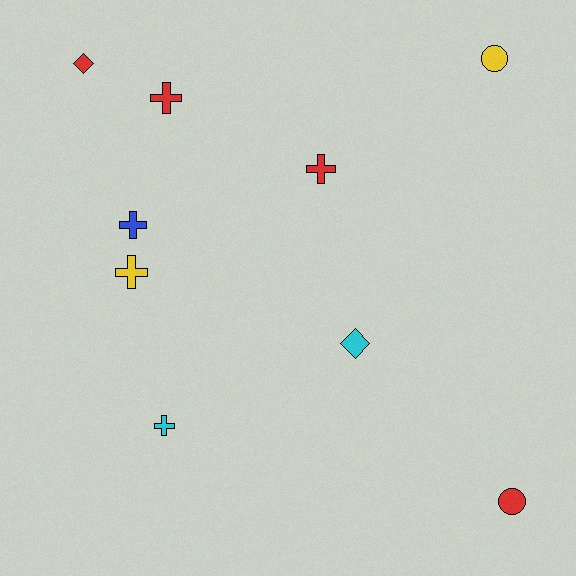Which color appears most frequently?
Red, with 4 objects.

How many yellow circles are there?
There is 1 yellow circle.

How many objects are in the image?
There are 9 objects.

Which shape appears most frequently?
Cross, with 5 objects.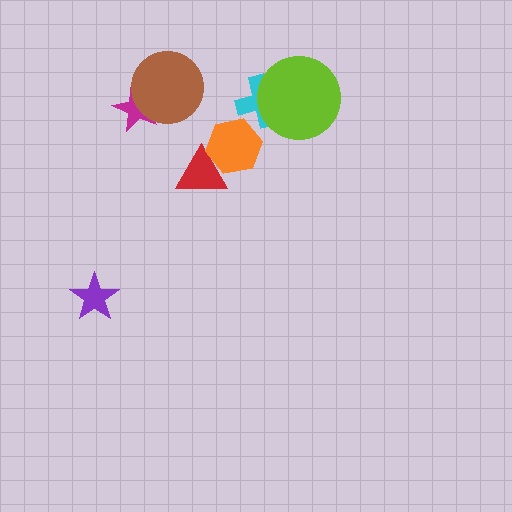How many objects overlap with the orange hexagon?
1 object overlaps with the orange hexagon.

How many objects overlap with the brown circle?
1 object overlaps with the brown circle.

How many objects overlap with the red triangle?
1 object overlaps with the red triangle.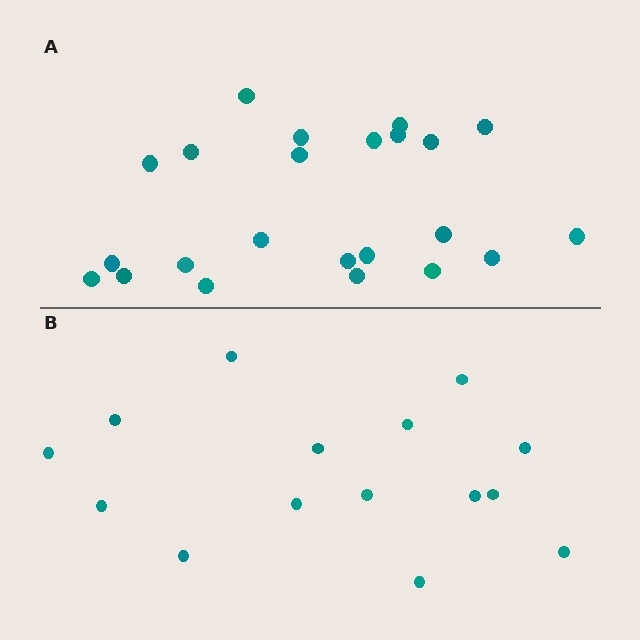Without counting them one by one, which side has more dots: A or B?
Region A (the top region) has more dots.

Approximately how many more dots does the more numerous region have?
Region A has roughly 8 or so more dots than region B.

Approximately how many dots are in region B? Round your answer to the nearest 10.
About 20 dots. (The exact count is 15, which rounds to 20.)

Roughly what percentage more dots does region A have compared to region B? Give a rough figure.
About 55% more.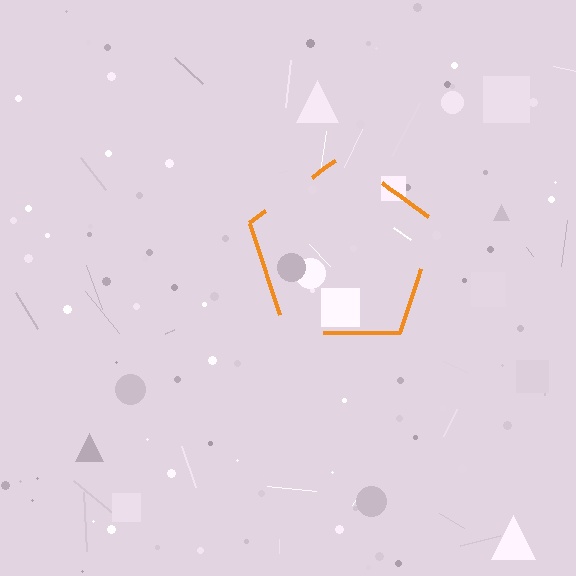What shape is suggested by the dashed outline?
The dashed outline suggests a pentagon.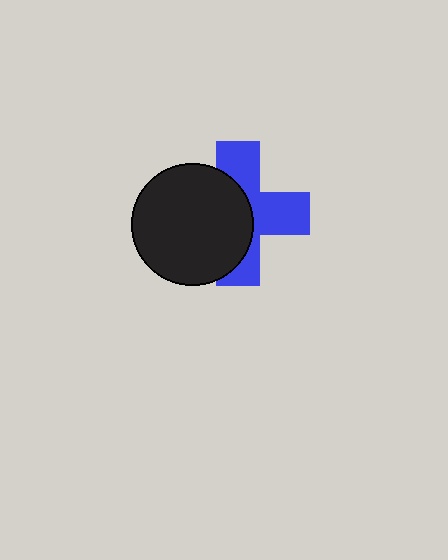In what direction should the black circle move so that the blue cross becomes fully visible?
The black circle should move left. That is the shortest direction to clear the overlap and leave the blue cross fully visible.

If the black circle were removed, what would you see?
You would see the complete blue cross.